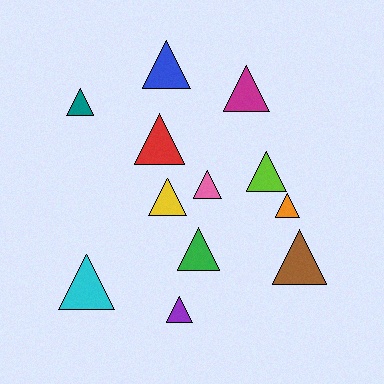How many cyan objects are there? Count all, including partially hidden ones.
There is 1 cyan object.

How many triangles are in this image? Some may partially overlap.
There are 12 triangles.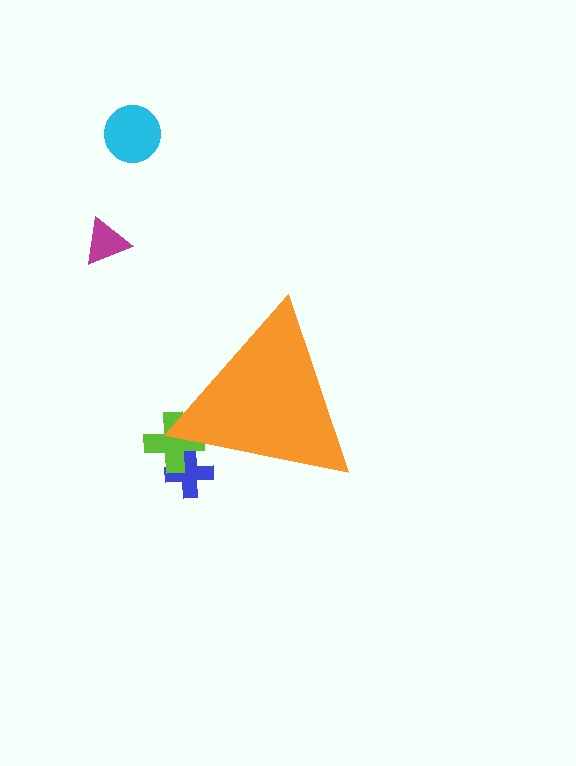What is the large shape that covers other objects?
An orange triangle.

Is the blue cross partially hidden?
Yes, the blue cross is partially hidden behind the orange triangle.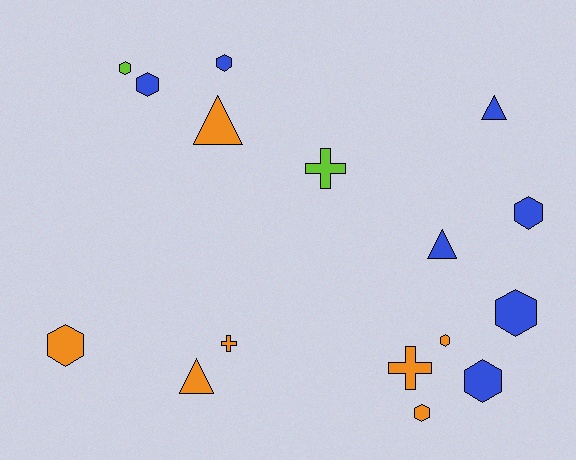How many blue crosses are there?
There are no blue crosses.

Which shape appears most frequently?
Hexagon, with 9 objects.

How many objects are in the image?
There are 16 objects.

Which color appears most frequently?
Orange, with 7 objects.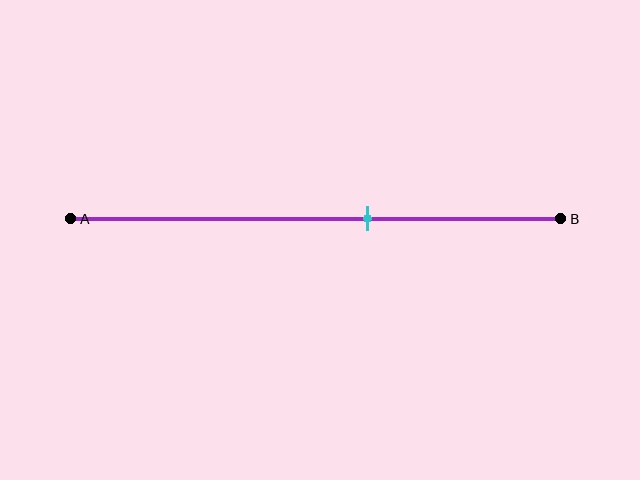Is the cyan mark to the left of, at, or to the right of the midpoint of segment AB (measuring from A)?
The cyan mark is to the right of the midpoint of segment AB.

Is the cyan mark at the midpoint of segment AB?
No, the mark is at about 60% from A, not at the 50% midpoint.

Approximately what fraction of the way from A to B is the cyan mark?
The cyan mark is approximately 60% of the way from A to B.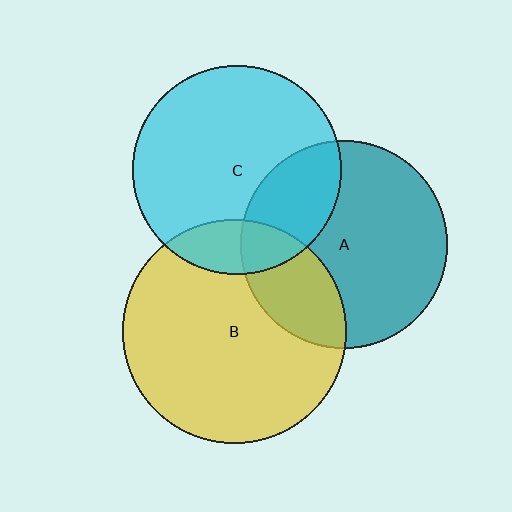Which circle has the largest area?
Circle B (yellow).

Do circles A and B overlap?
Yes.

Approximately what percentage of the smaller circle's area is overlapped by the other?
Approximately 25%.